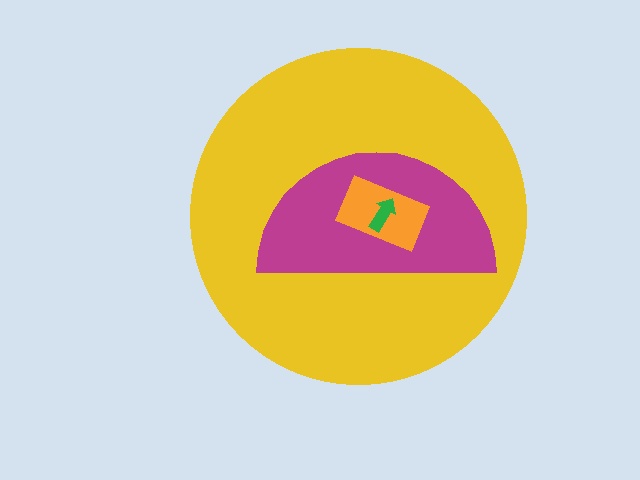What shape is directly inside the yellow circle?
The magenta semicircle.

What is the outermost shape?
The yellow circle.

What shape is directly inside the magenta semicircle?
The orange rectangle.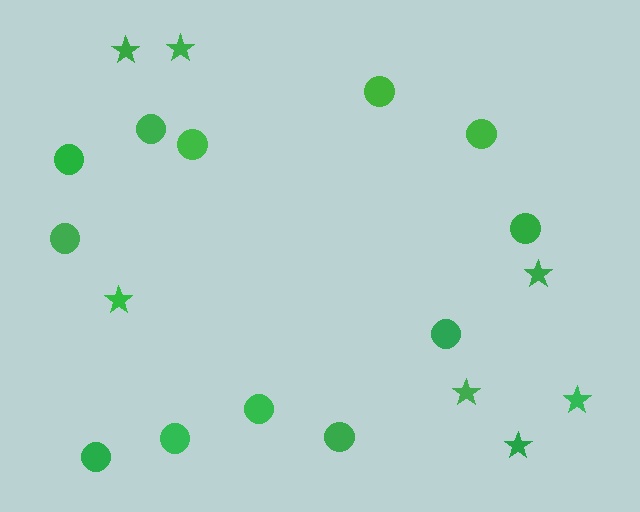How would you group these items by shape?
There are 2 groups: one group of stars (7) and one group of circles (12).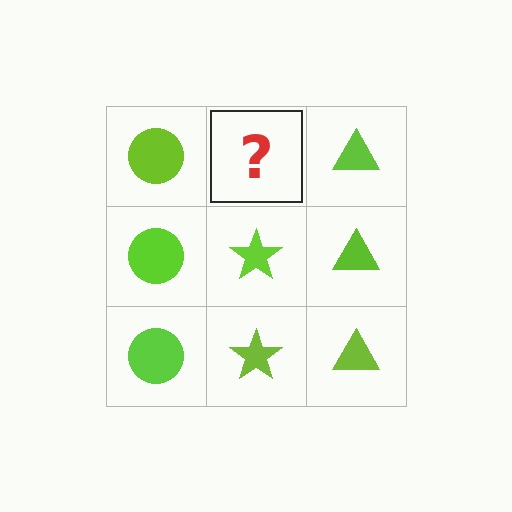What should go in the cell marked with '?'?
The missing cell should contain a lime star.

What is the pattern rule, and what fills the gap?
The rule is that each column has a consistent shape. The gap should be filled with a lime star.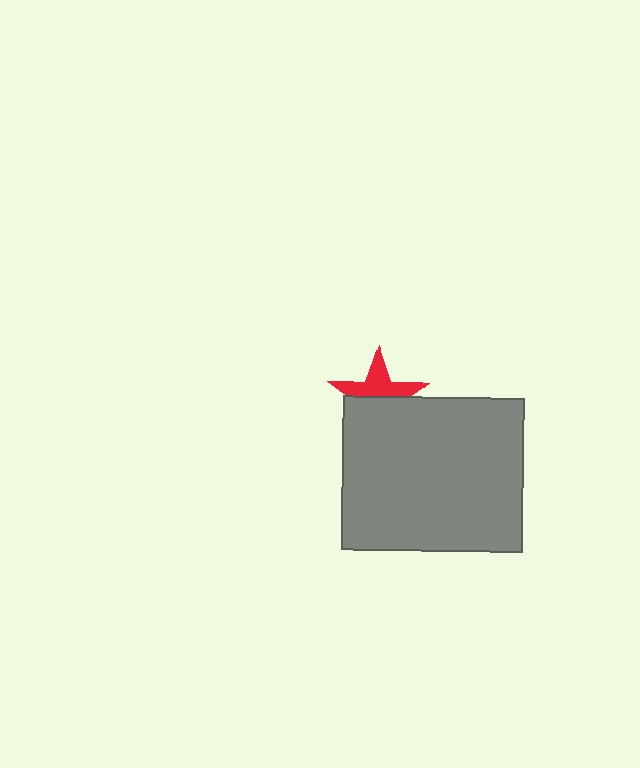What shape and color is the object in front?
The object in front is a gray rectangle.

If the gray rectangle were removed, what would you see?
You would see the complete red star.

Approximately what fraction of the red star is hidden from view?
Roughly 51% of the red star is hidden behind the gray rectangle.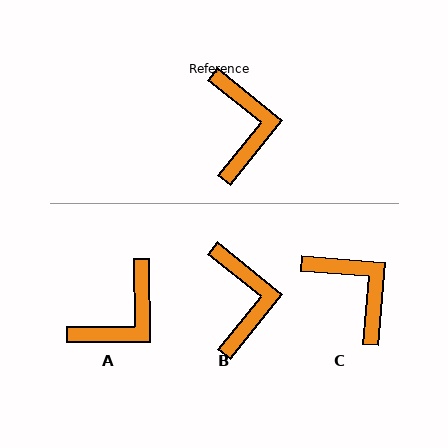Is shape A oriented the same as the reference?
No, it is off by about 51 degrees.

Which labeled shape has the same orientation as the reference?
B.